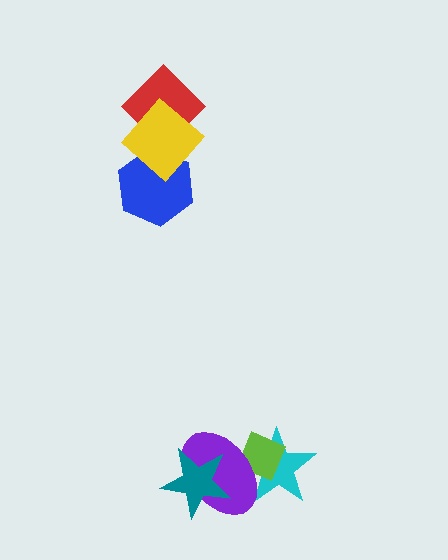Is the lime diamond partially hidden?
Yes, it is partially covered by another shape.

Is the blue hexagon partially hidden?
Yes, it is partially covered by another shape.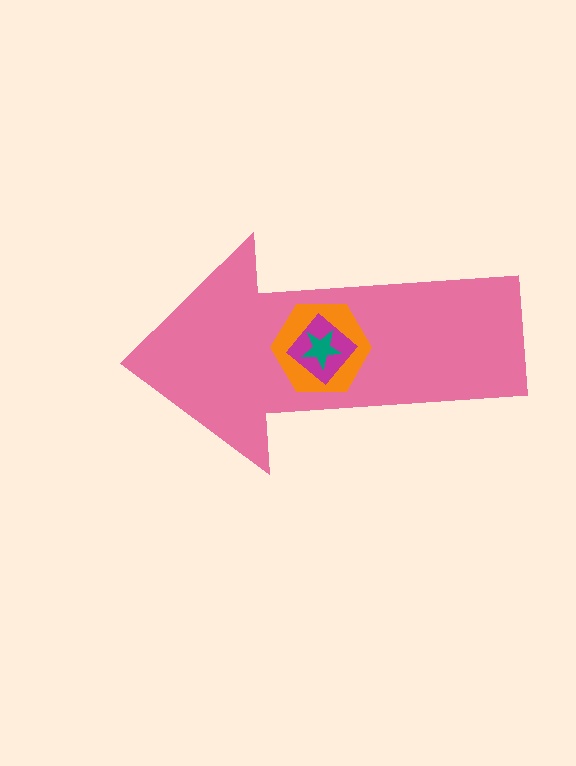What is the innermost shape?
The teal star.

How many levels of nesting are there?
4.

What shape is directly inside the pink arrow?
The orange hexagon.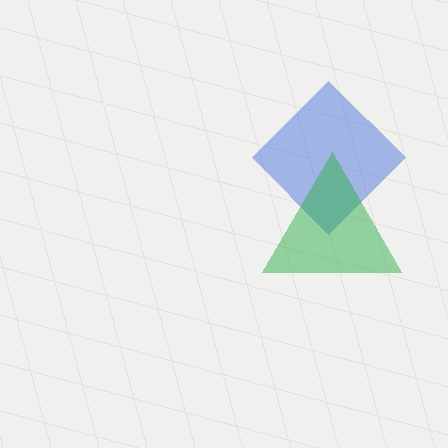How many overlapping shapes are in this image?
There are 2 overlapping shapes in the image.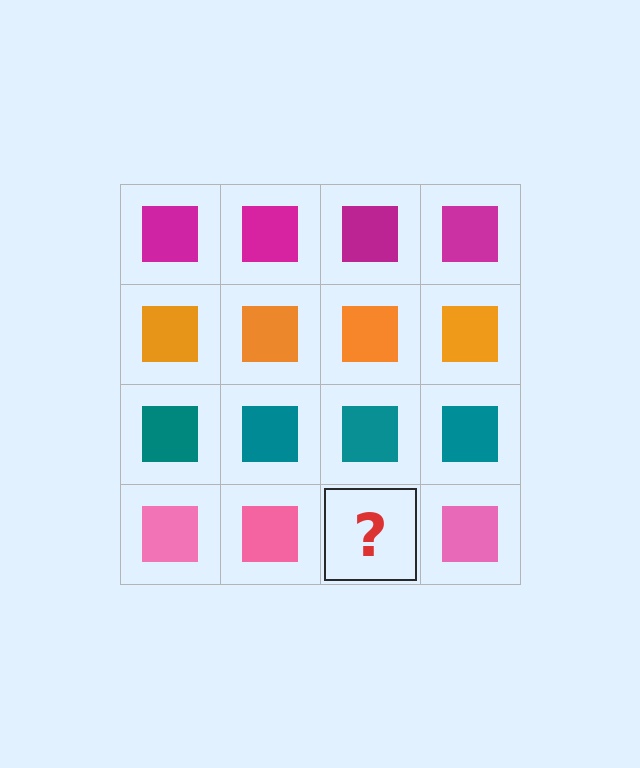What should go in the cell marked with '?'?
The missing cell should contain a pink square.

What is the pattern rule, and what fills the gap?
The rule is that each row has a consistent color. The gap should be filled with a pink square.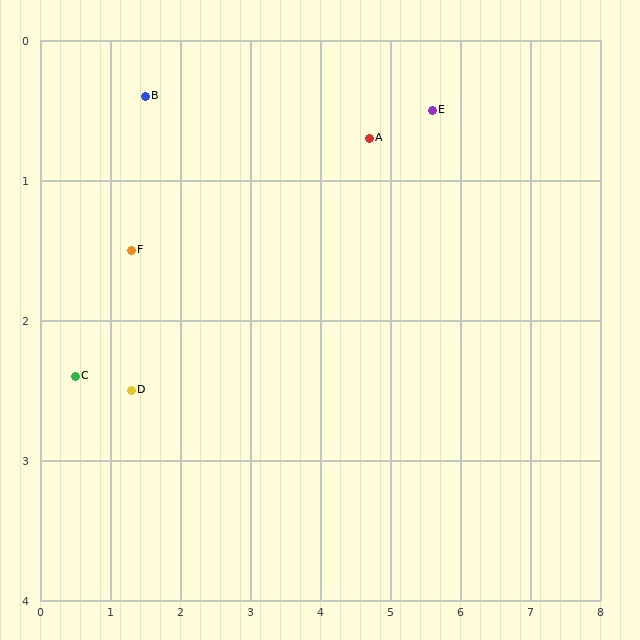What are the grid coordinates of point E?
Point E is at approximately (5.6, 0.5).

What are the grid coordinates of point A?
Point A is at approximately (4.7, 0.7).